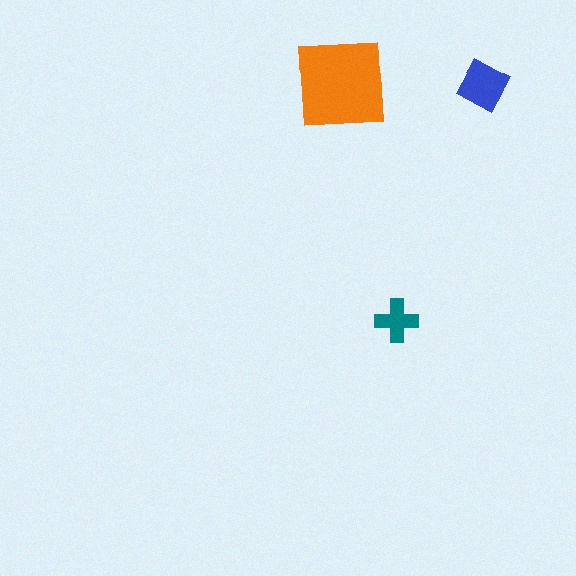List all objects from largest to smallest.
The orange square, the blue square, the teal cross.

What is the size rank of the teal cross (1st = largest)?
3rd.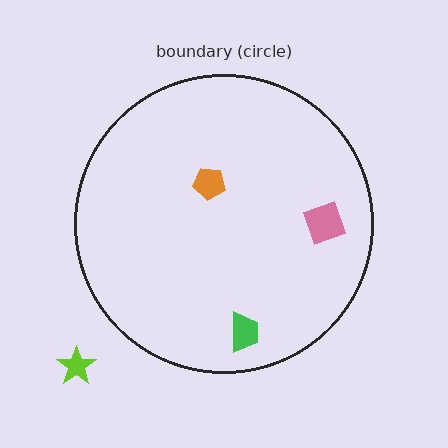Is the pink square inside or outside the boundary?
Inside.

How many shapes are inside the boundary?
3 inside, 1 outside.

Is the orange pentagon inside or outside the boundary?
Inside.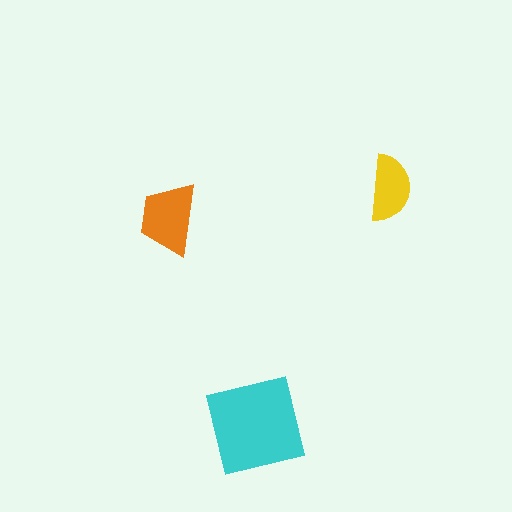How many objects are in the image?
There are 3 objects in the image.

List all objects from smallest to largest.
The yellow semicircle, the orange trapezoid, the cyan square.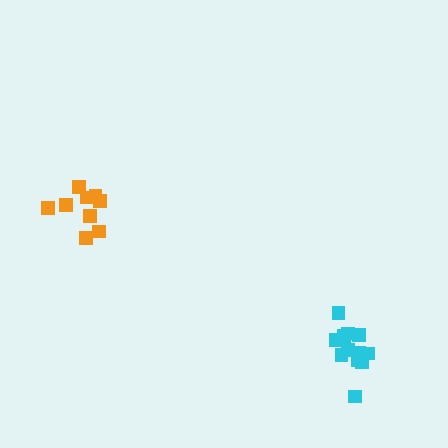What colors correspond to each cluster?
The clusters are colored: cyan, orange.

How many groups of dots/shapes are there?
There are 2 groups.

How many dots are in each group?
Group 1: 12 dots, Group 2: 9 dots (21 total).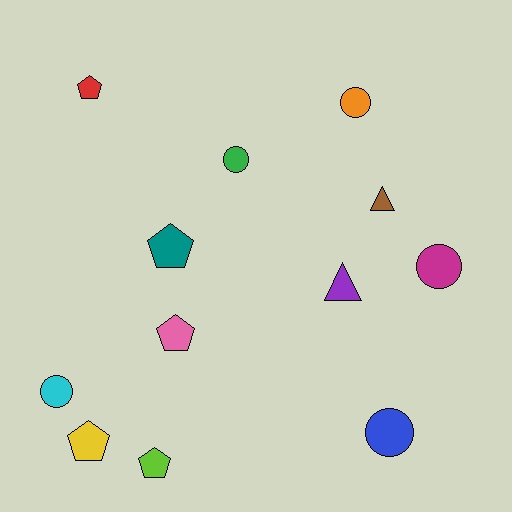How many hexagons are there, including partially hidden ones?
There are no hexagons.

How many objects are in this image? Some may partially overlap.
There are 12 objects.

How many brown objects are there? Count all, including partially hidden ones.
There is 1 brown object.